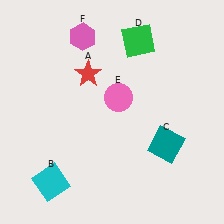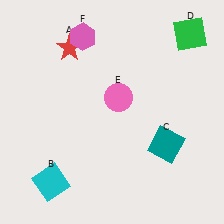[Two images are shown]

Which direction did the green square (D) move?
The green square (D) moved right.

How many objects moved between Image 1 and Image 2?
2 objects moved between the two images.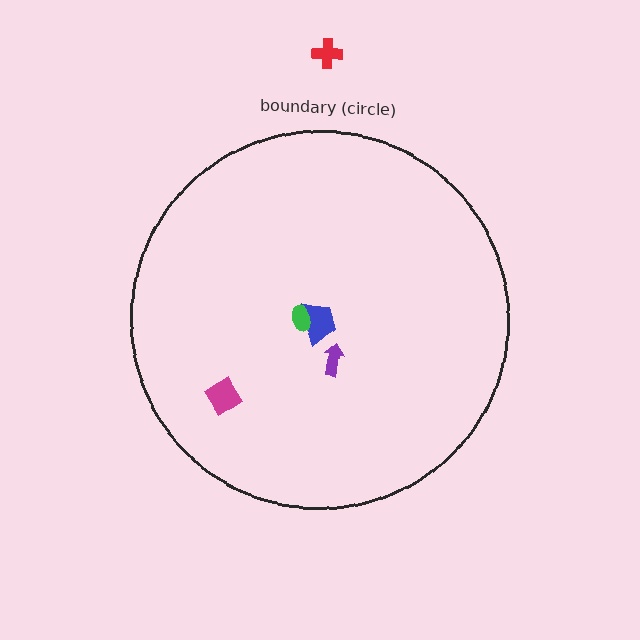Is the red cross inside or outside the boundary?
Outside.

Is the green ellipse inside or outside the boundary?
Inside.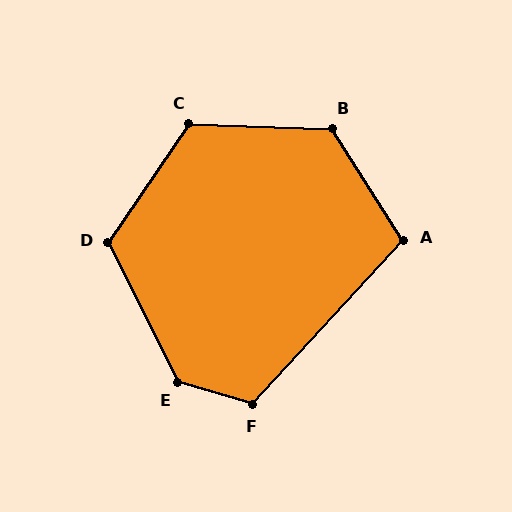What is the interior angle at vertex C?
Approximately 122 degrees (obtuse).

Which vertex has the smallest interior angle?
A, at approximately 105 degrees.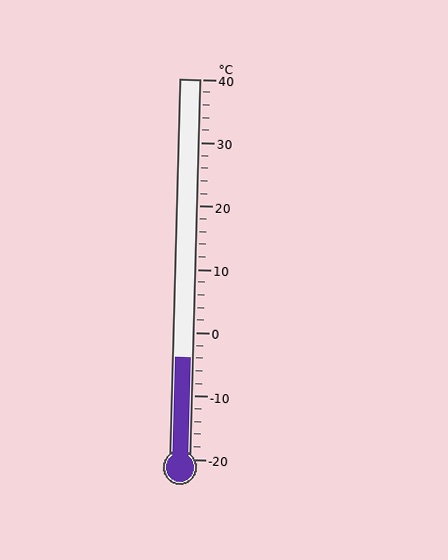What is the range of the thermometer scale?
The thermometer scale ranges from -20°C to 40°C.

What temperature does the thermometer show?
The thermometer shows approximately -4°C.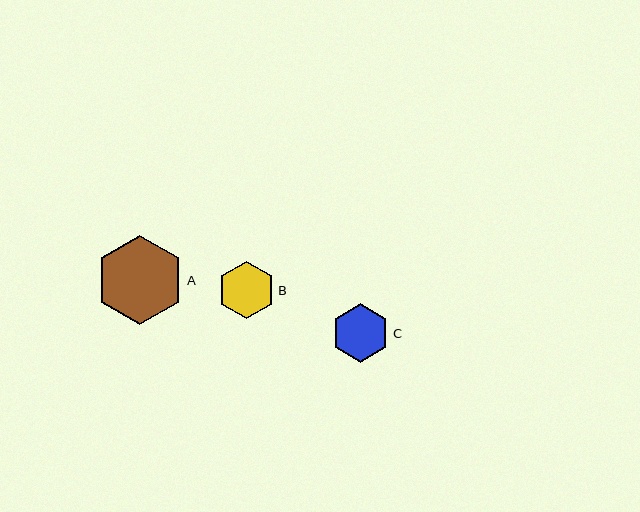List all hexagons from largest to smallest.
From largest to smallest: A, C, B.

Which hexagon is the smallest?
Hexagon B is the smallest with a size of approximately 57 pixels.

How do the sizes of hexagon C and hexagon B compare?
Hexagon C and hexagon B are approximately the same size.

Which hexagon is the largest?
Hexagon A is the largest with a size of approximately 89 pixels.